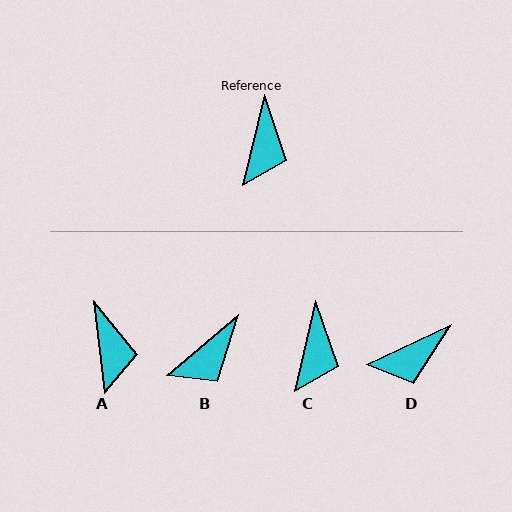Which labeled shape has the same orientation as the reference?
C.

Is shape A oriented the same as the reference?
No, it is off by about 20 degrees.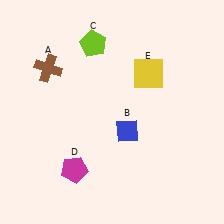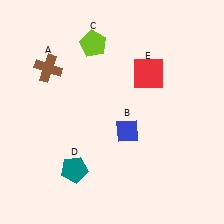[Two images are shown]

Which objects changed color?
D changed from magenta to teal. E changed from yellow to red.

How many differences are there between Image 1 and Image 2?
There are 2 differences between the two images.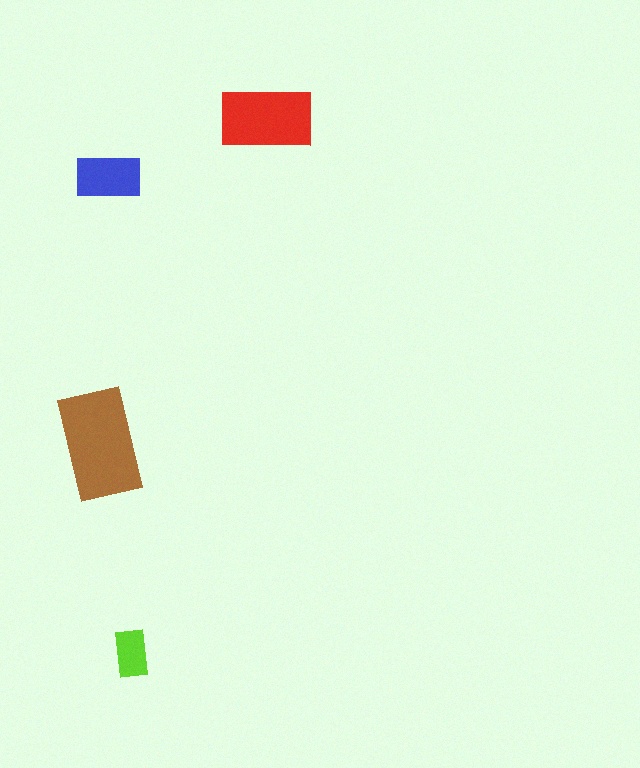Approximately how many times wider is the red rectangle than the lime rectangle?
About 2 times wider.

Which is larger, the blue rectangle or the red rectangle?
The red one.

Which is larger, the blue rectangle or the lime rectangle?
The blue one.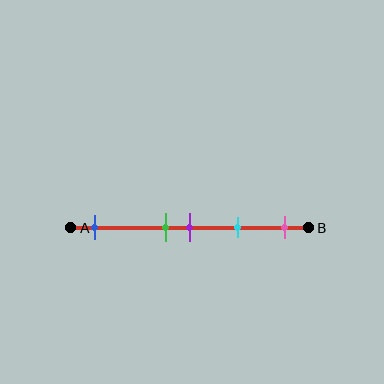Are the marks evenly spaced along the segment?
No, the marks are not evenly spaced.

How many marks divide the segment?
There are 5 marks dividing the segment.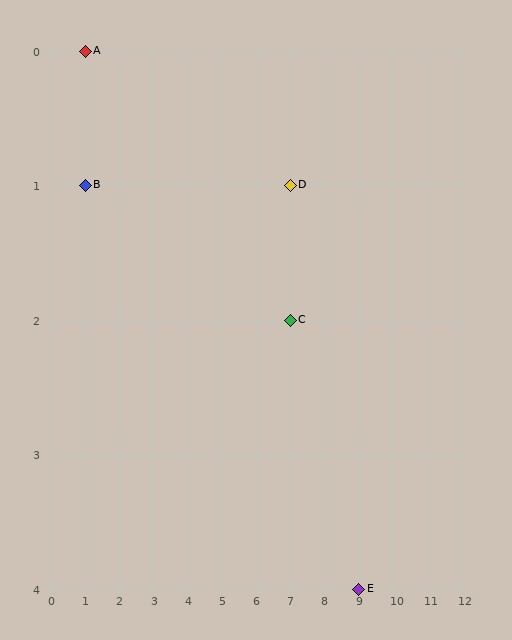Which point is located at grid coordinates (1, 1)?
Point B is at (1, 1).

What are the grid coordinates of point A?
Point A is at grid coordinates (1, 0).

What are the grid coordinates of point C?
Point C is at grid coordinates (7, 2).